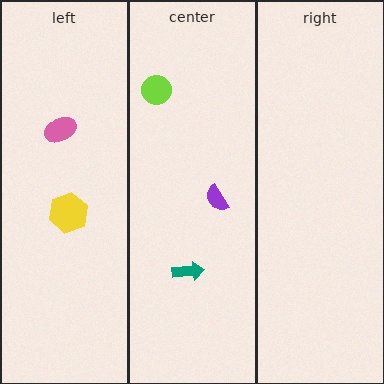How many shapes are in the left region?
2.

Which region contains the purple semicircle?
The center region.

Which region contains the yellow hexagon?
The left region.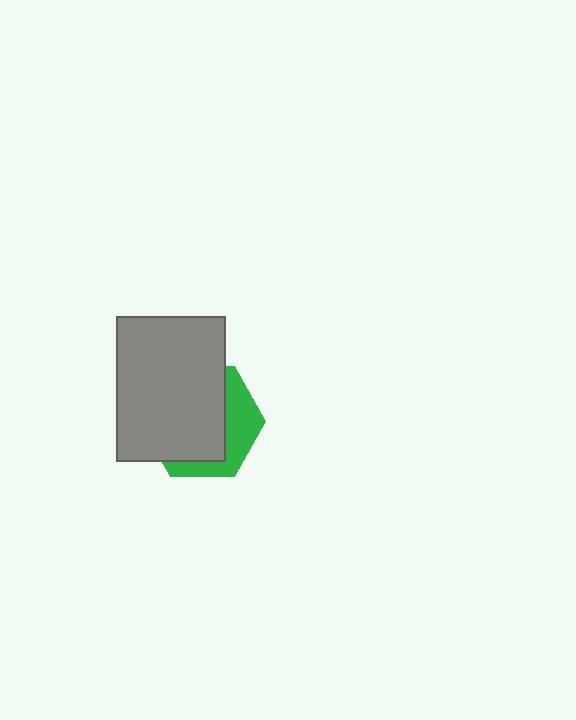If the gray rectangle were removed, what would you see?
You would see the complete green hexagon.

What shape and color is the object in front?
The object in front is a gray rectangle.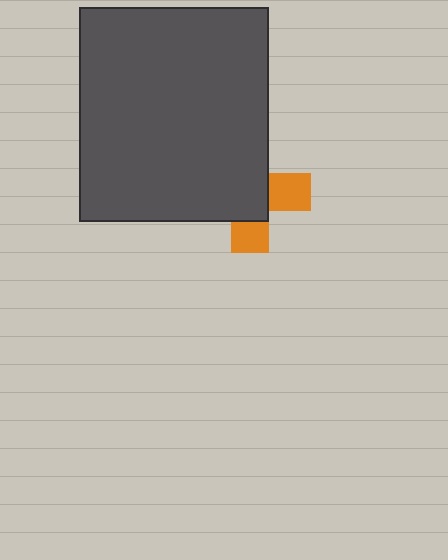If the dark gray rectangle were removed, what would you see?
You would see the complete orange cross.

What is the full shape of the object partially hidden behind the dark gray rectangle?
The partially hidden object is an orange cross.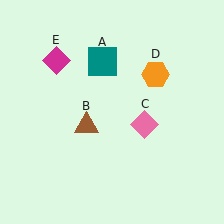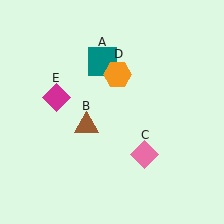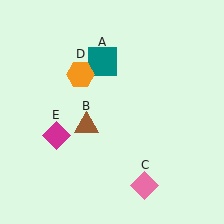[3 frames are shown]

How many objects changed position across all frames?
3 objects changed position: pink diamond (object C), orange hexagon (object D), magenta diamond (object E).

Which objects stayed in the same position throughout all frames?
Teal square (object A) and brown triangle (object B) remained stationary.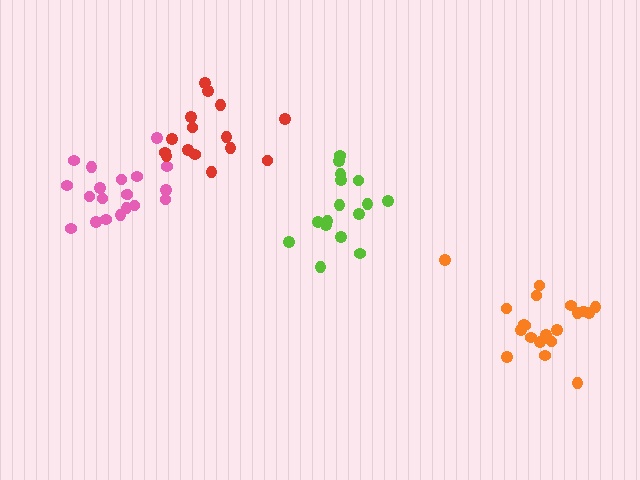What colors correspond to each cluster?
The clusters are colored: lime, orange, pink, red.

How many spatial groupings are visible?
There are 4 spatial groupings.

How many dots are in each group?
Group 1: 16 dots, Group 2: 20 dots, Group 3: 20 dots, Group 4: 15 dots (71 total).